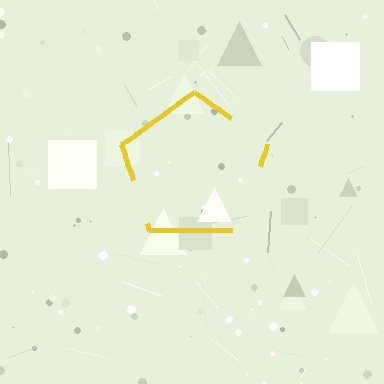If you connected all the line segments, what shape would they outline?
They would outline a pentagon.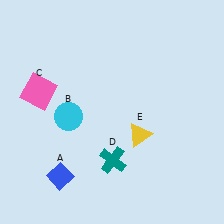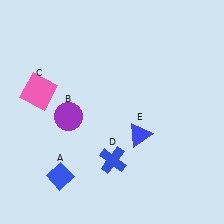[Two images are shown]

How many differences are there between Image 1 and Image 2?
There are 3 differences between the two images.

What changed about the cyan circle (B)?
In Image 1, B is cyan. In Image 2, it changed to purple.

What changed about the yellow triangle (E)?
In Image 1, E is yellow. In Image 2, it changed to blue.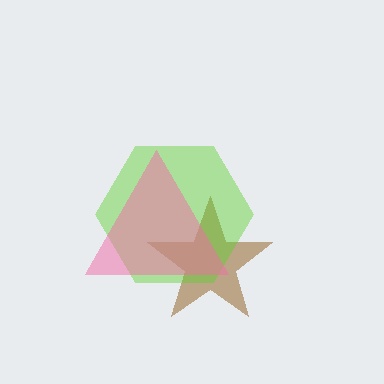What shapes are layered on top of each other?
The layered shapes are: a brown star, a lime hexagon, a pink triangle.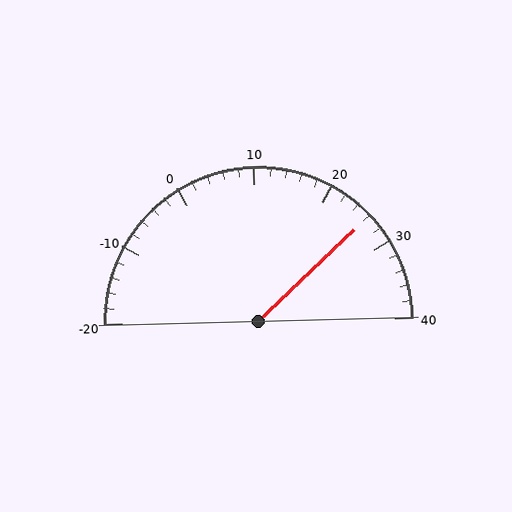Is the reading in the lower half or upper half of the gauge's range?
The reading is in the upper half of the range (-20 to 40).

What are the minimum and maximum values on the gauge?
The gauge ranges from -20 to 40.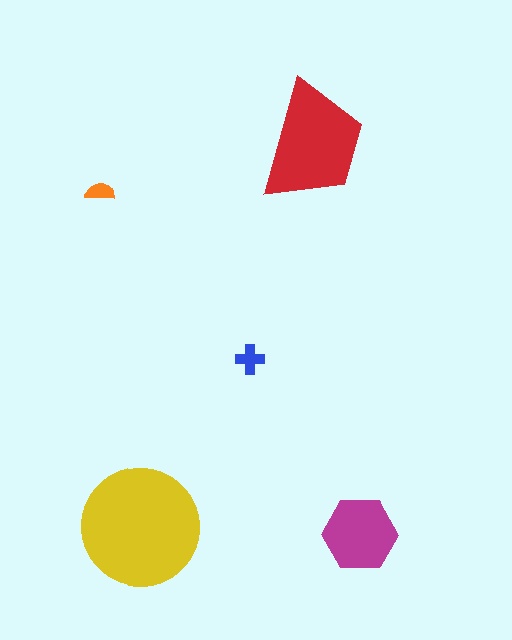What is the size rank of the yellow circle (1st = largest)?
1st.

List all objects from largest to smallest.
The yellow circle, the red trapezoid, the magenta hexagon, the blue cross, the orange semicircle.